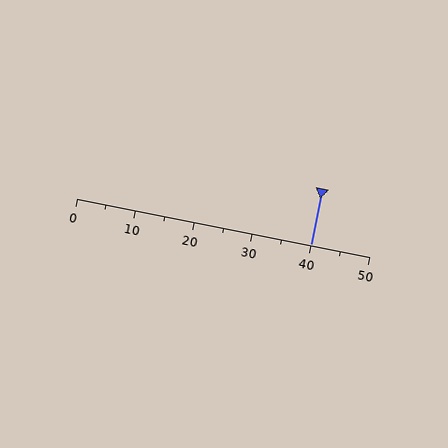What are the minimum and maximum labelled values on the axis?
The axis runs from 0 to 50.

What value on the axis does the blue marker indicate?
The marker indicates approximately 40.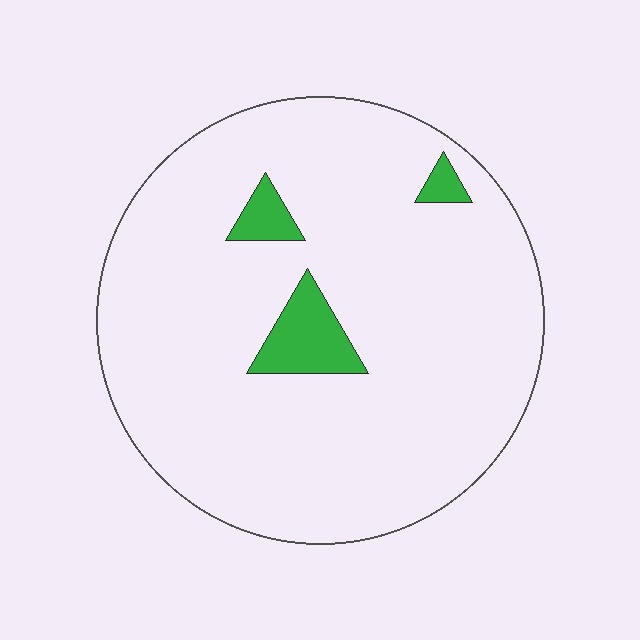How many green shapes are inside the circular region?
3.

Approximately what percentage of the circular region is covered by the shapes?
Approximately 5%.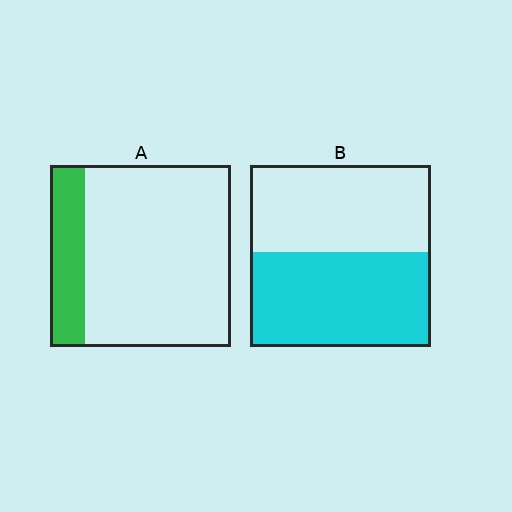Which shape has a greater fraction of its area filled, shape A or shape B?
Shape B.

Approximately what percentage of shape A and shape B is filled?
A is approximately 20% and B is approximately 50%.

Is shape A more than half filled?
No.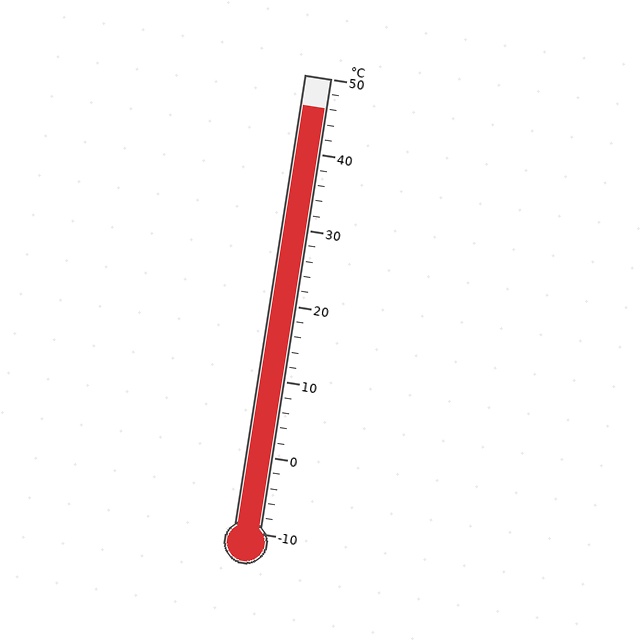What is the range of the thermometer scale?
The thermometer scale ranges from -10°C to 50°C.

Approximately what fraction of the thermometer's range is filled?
The thermometer is filled to approximately 95% of its range.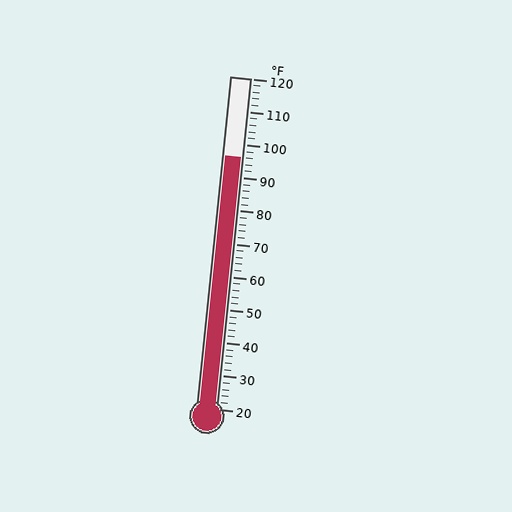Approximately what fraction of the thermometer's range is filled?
The thermometer is filled to approximately 75% of its range.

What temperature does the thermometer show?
The thermometer shows approximately 96°F.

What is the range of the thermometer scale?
The thermometer scale ranges from 20°F to 120°F.